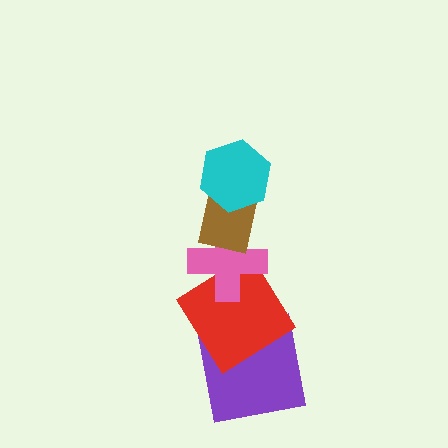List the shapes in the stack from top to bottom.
From top to bottom: the cyan hexagon, the brown rectangle, the pink cross, the red diamond, the purple square.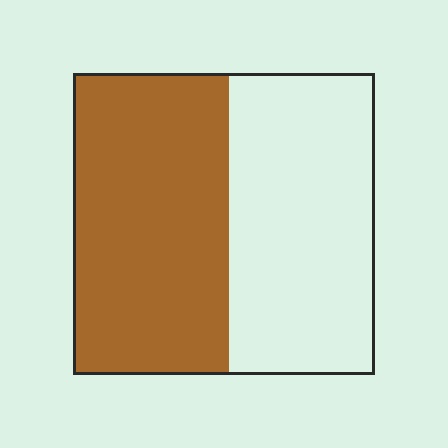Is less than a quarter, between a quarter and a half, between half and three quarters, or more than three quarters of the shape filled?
Between half and three quarters.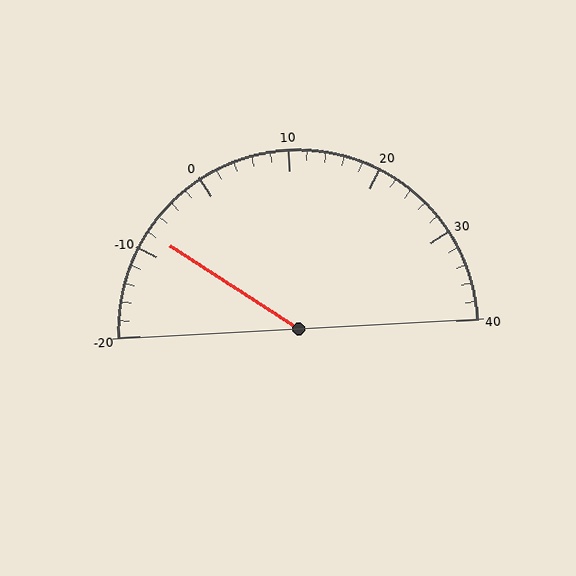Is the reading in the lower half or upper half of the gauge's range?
The reading is in the lower half of the range (-20 to 40).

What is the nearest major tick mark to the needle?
The nearest major tick mark is -10.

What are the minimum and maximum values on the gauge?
The gauge ranges from -20 to 40.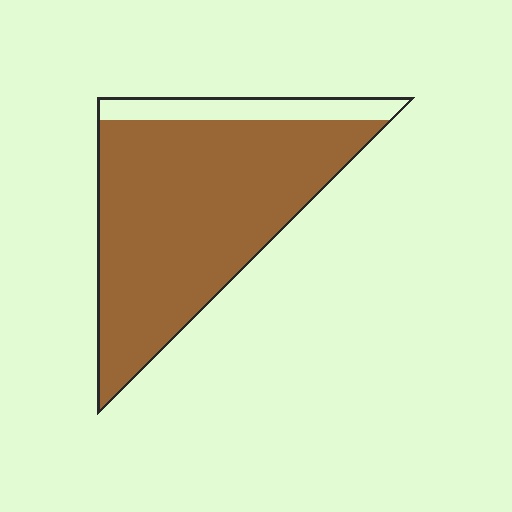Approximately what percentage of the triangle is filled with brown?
Approximately 85%.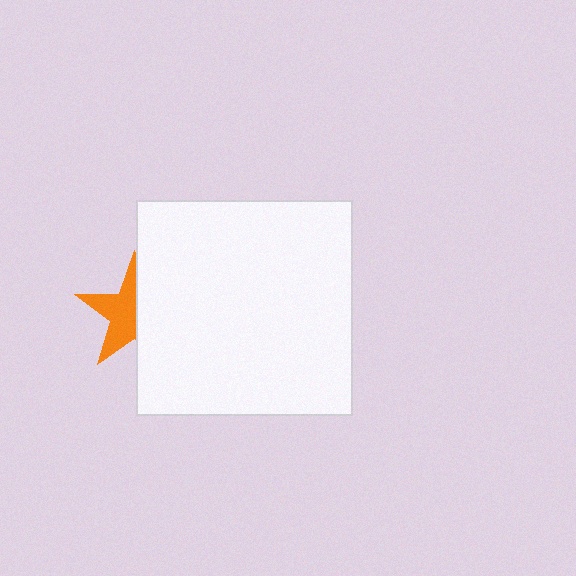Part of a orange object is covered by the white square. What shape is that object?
It is a star.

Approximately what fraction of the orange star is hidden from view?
Roughly 48% of the orange star is hidden behind the white square.